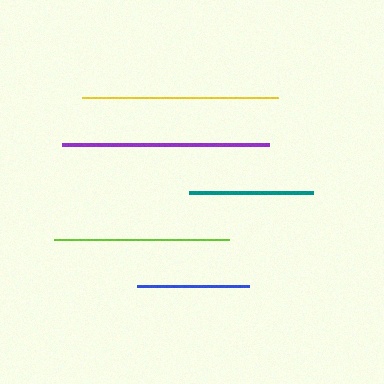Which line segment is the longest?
The purple line is the longest at approximately 207 pixels.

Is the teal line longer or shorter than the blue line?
The teal line is longer than the blue line.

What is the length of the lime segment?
The lime segment is approximately 175 pixels long.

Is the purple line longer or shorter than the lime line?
The purple line is longer than the lime line.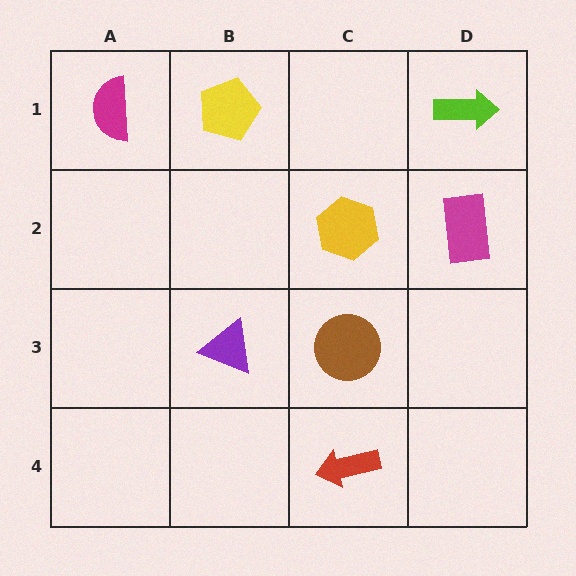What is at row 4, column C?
A red arrow.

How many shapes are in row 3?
2 shapes.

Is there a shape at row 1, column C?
No, that cell is empty.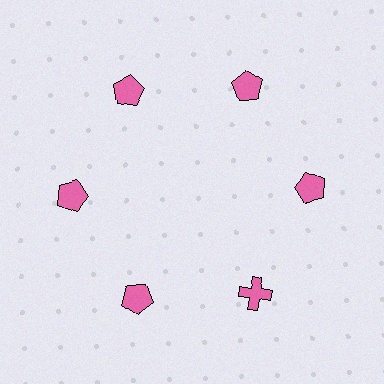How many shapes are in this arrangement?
There are 6 shapes arranged in a ring pattern.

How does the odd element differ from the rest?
It has a different shape: cross instead of pentagon.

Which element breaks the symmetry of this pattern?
The pink cross at roughly the 5 o'clock position breaks the symmetry. All other shapes are pink pentagons.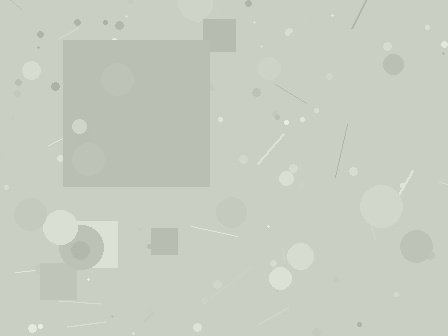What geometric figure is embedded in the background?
A square is embedded in the background.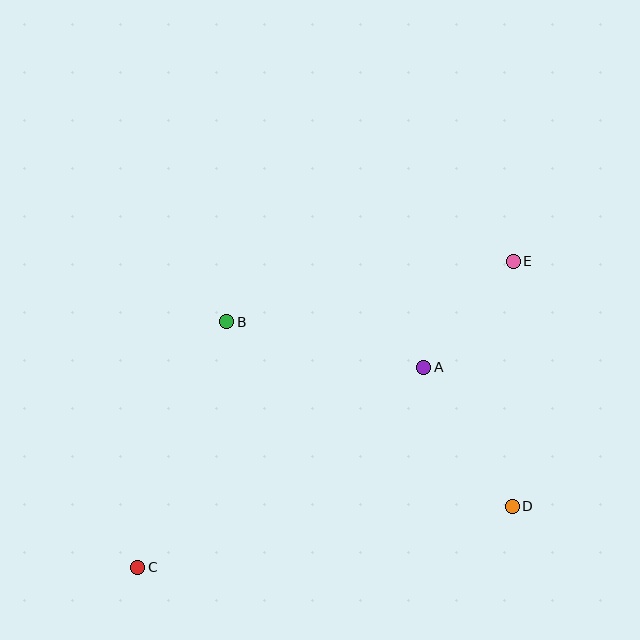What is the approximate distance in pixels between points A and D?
The distance between A and D is approximately 165 pixels.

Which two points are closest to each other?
Points A and E are closest to each other.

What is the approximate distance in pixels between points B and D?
The distance between B and D is approximately 340 pixels.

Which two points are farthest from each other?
Points C and E are farthest from each other.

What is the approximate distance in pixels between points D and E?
The distance between D and E is approximately 245 pixels.